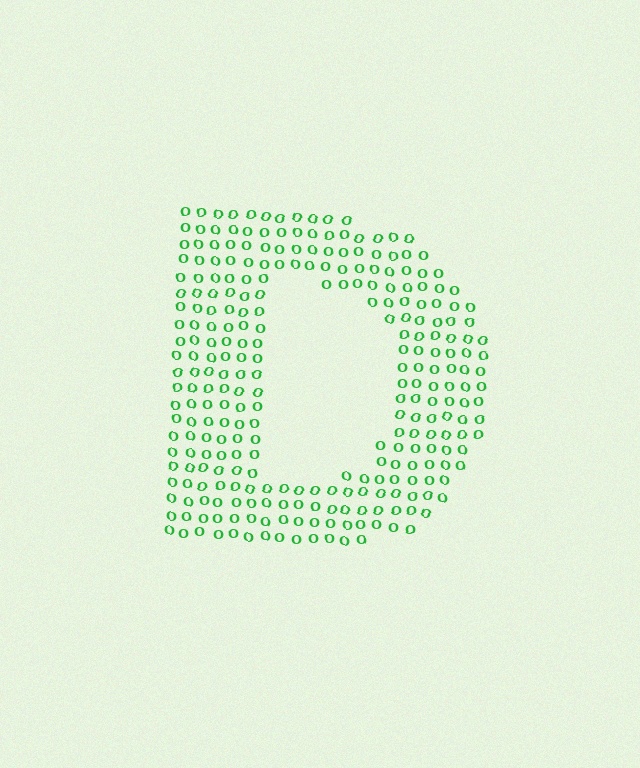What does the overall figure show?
The overall figure shows the letter D.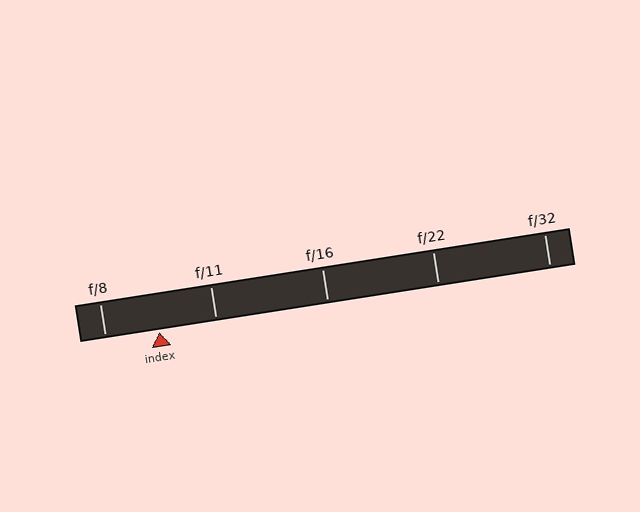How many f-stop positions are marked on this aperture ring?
There are 5 f-stop positions marked.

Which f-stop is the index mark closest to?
The index mark is closest to f/8.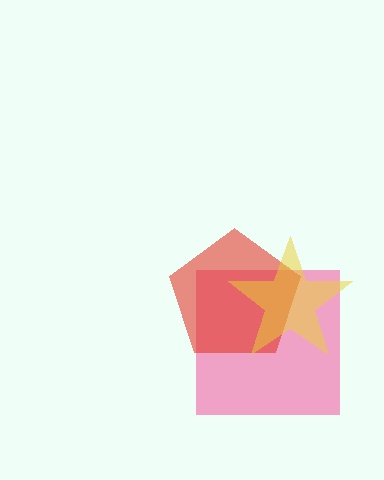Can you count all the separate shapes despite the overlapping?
Yes, there are 3 separate shapes.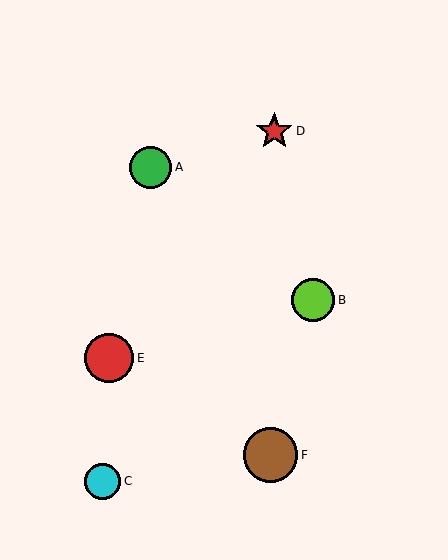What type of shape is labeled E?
Shape E is a red circle.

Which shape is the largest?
The brown circle (labeled F) is the largest.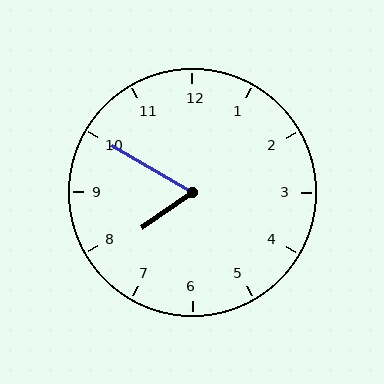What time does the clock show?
7:50.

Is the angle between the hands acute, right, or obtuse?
It is acute.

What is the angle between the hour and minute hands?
Approximately 65 degrees.